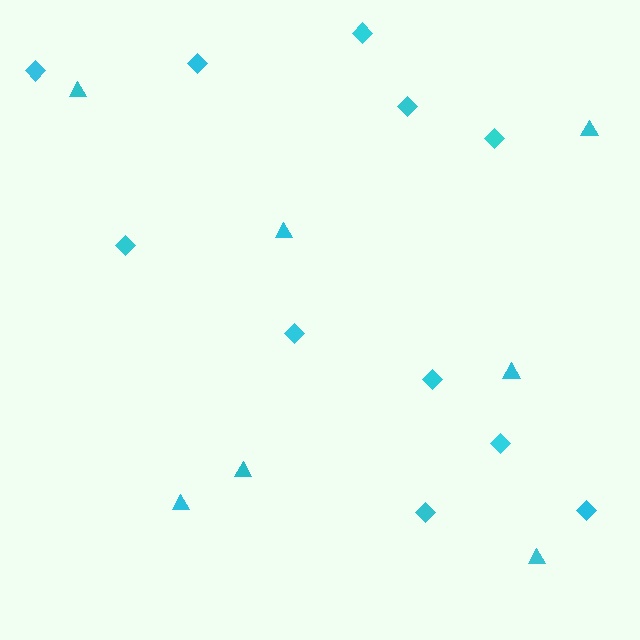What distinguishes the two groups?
There are 2 groups: one group of diamonds (11) and one group of triangles (7).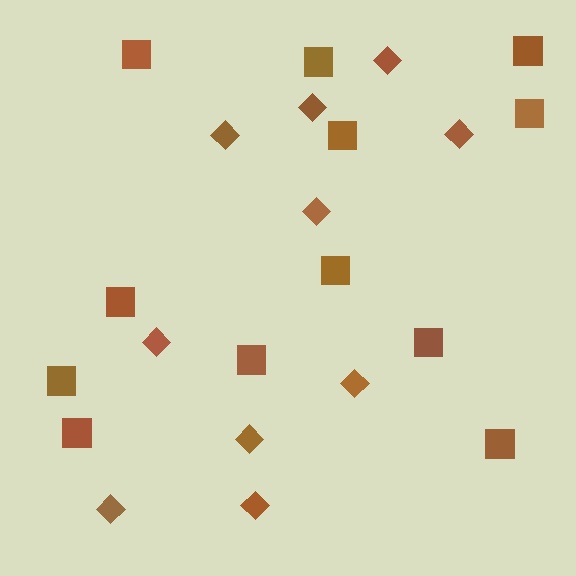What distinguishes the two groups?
There are 2 groups: one group of squares (12) and one group of diamonds (10).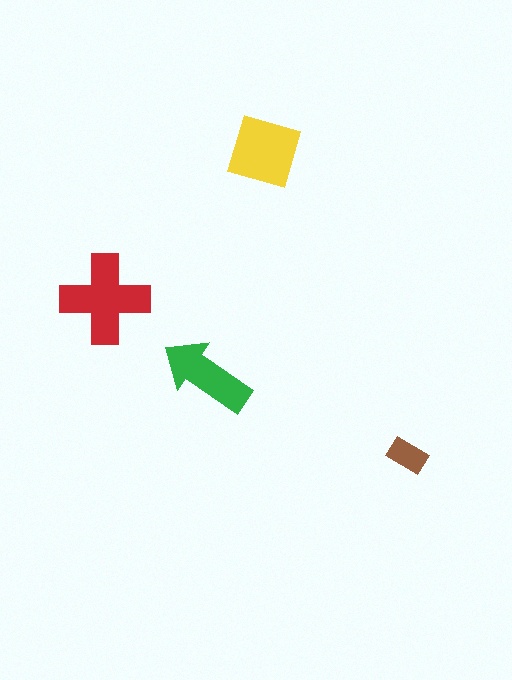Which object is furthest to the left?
The red cross is leftmost.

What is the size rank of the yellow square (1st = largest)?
2nd.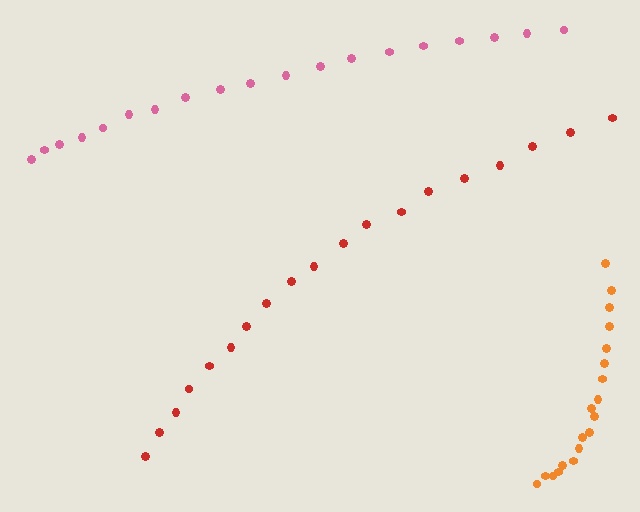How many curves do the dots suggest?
There are 3 distinct paths.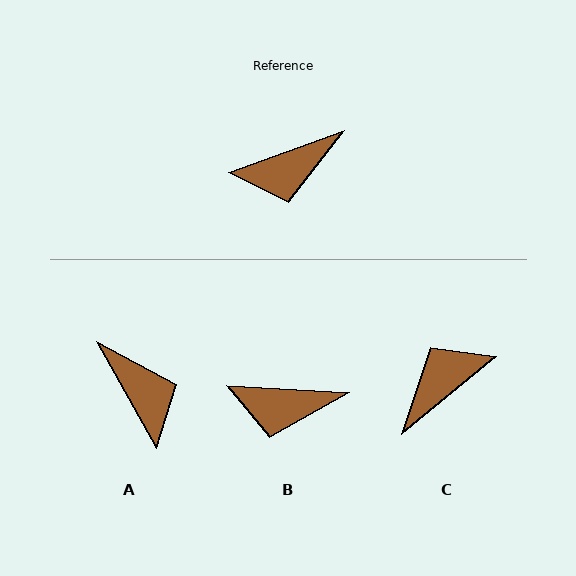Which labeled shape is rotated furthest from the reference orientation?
C, about 161 degrees away.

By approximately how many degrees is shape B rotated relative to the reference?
Approximately 23 degrees clockwise.